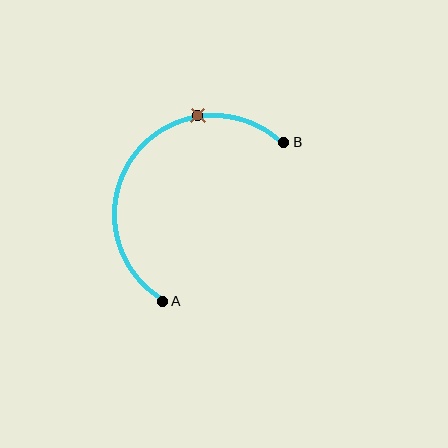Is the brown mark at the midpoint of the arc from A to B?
No. The brown mark lies on the arc but is closer to endpoint B. The arc midpoint would be at the point on the curve equidistant along the arc from both A and B.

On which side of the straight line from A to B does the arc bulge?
The arc bulges above and to the left of the straight line connecting A and B.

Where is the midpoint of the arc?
The arc midpoint is the point on the curve farthest from the straight line joining A and B. It sits above and to the left of that line.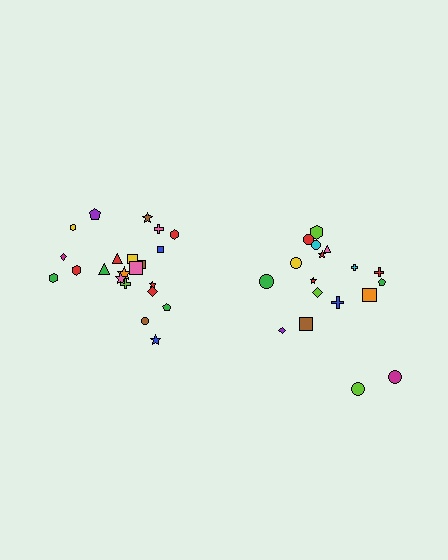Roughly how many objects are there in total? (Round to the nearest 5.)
Roughly 40 objects in total.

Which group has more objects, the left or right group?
The left group.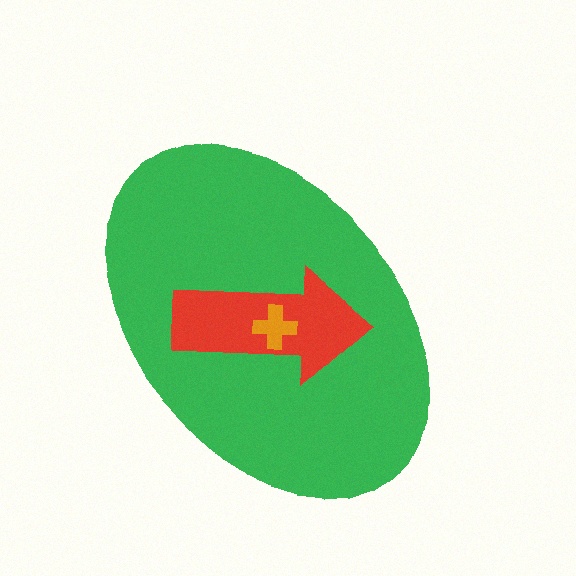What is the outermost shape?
The green ellipse.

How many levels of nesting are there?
3.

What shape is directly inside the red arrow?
The orange cross.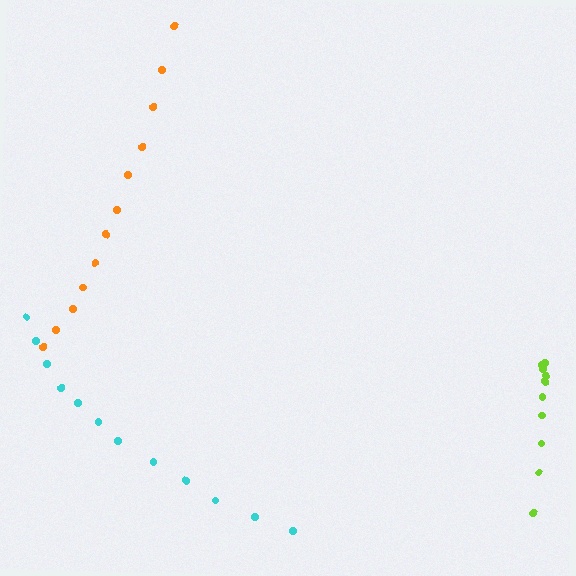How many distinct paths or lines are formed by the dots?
There are 3 distinct paths.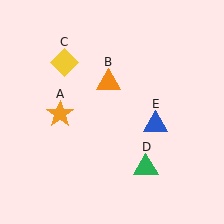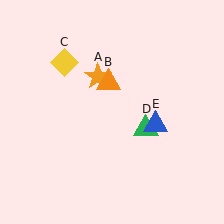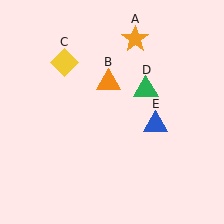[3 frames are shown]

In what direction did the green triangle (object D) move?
The green triangle (object D) moved up.